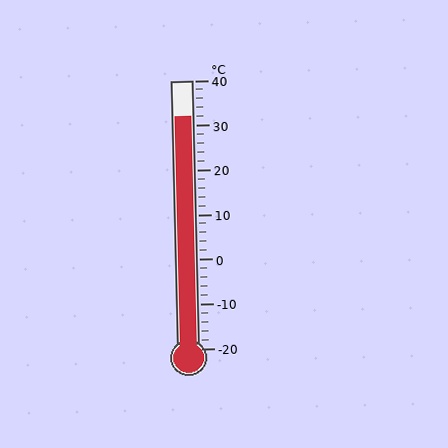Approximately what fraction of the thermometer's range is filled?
The thermometer is filled to approximately 85% of its range.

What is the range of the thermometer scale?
The thermometer scale ranges from -20°C to 40°C.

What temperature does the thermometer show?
The thermometer shows approximately 32°C.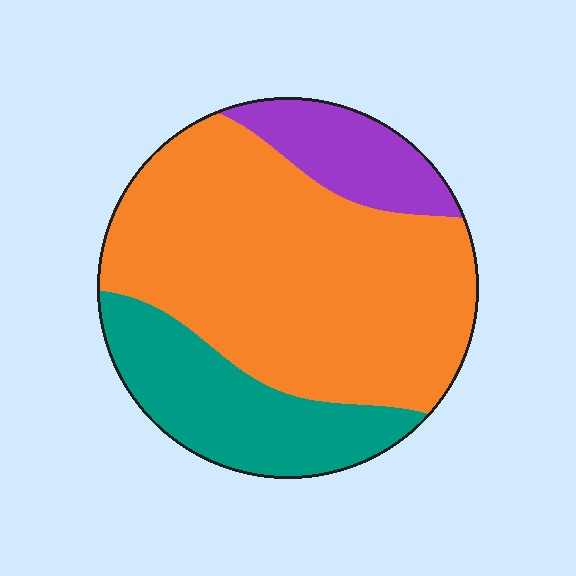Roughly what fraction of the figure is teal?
Teal takes up less than a quarter of the figure.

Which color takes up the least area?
Purple, at roughly 15%.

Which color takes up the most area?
Orange, at roughly 65%.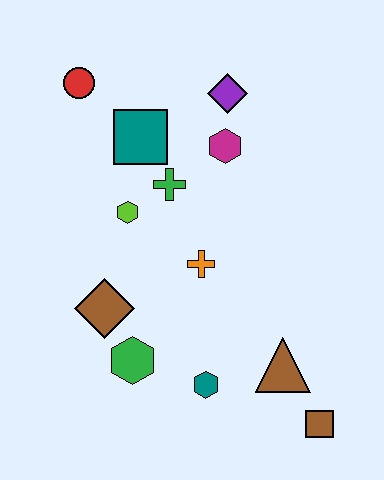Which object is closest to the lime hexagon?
The green cross is closest to the lime hexagon.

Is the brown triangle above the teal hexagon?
Yes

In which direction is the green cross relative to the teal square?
The green cross is below the teal square.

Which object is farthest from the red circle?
The brown square is farthest from the red circle.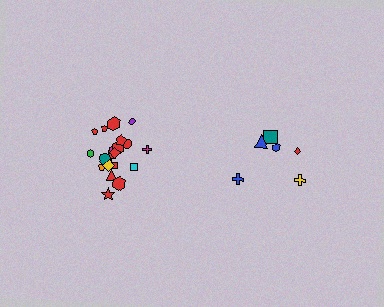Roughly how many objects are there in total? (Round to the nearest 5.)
Roughly 30 objects in total.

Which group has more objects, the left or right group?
The left group.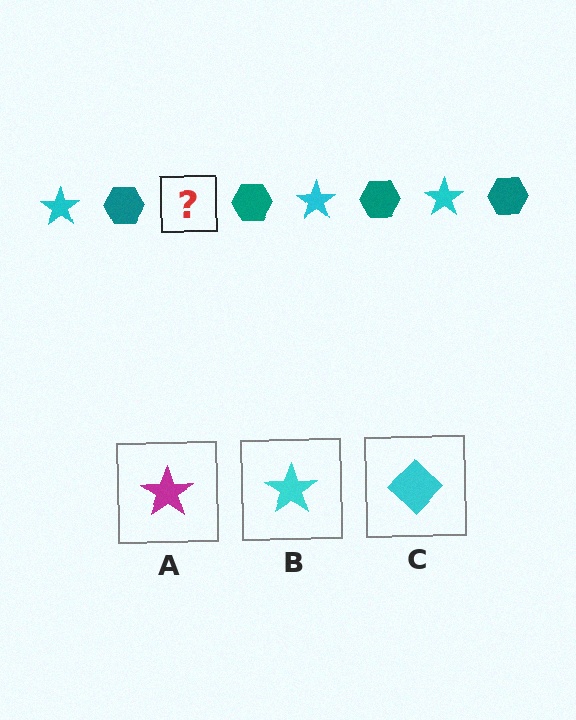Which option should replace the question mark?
Option B.